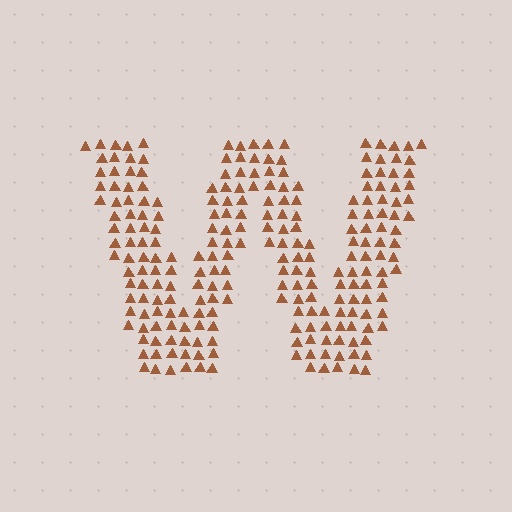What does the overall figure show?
The overall figure shows the letter W.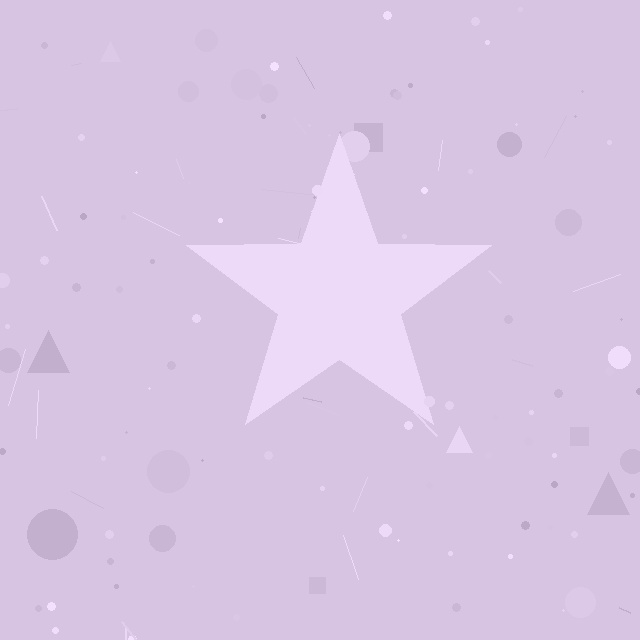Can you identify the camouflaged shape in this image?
The camouflaged shape is a star.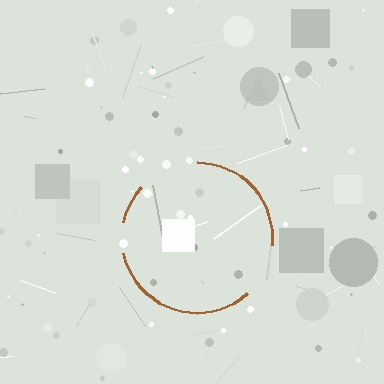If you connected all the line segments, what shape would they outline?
They would outline a circle.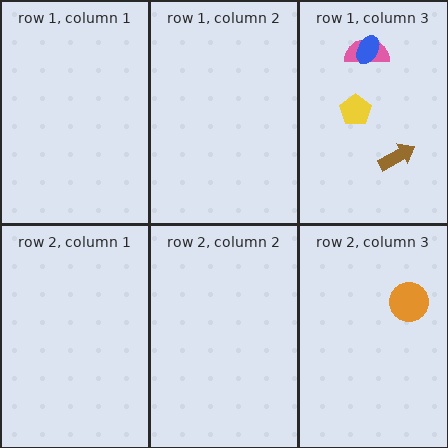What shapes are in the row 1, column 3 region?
The yellow pentagon, the pink semicircle, the brown arrow, the blue ellipse.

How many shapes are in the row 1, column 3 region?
4.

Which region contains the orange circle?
The row 2, column 3 region.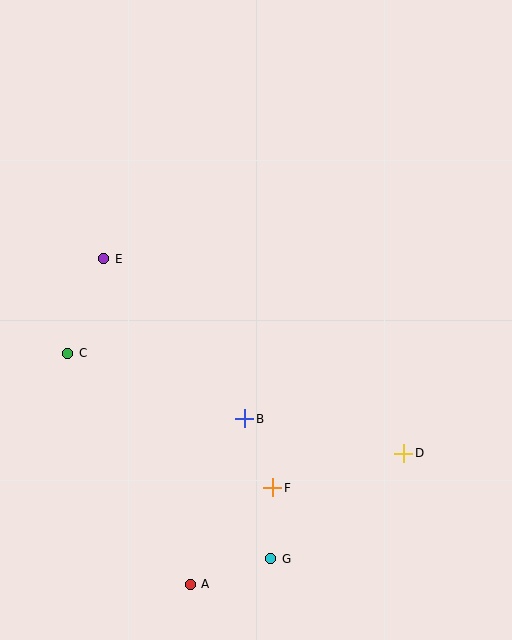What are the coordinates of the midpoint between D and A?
The midpoint between D and A is at (297, 519).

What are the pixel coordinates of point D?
Point D is at (404, 453).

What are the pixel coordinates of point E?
Point E is at (104, 259).